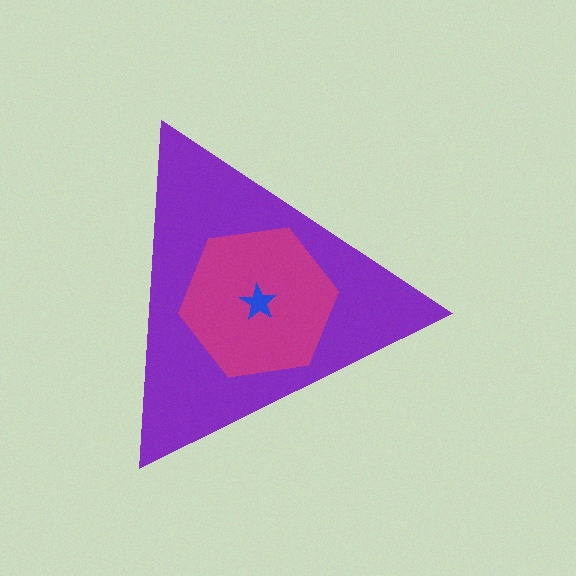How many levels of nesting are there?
3.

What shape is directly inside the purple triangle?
The magenta hexagon.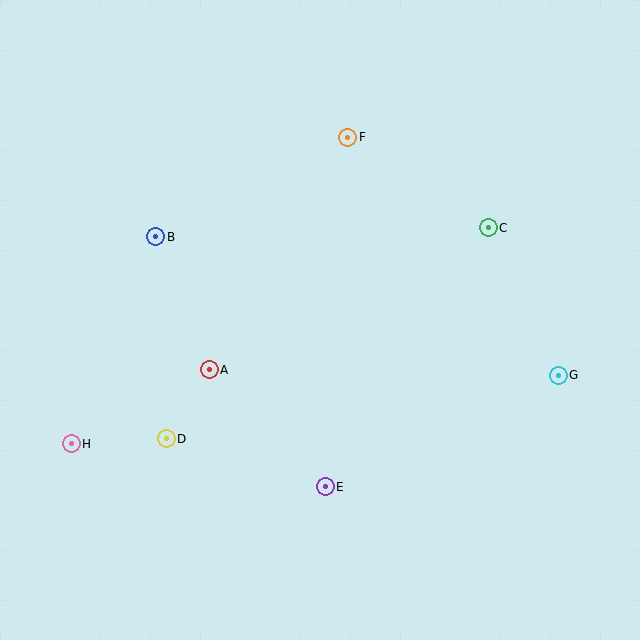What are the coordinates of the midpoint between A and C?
The midpoint between A and C is at (349, 299).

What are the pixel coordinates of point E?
Point E is at (325, 487).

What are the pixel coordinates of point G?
Point G is at (558, 375).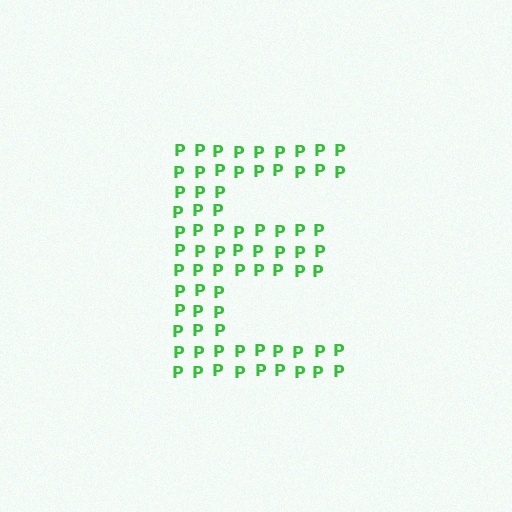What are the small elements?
The small elements are letter P's.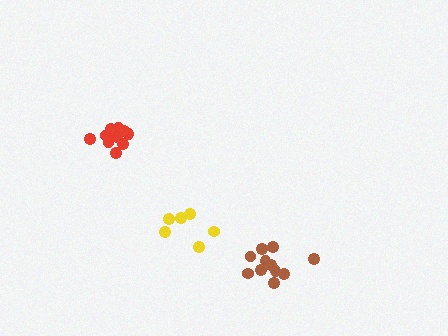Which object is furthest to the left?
The red cluster is leftmost.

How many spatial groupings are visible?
There are 3 spatial groupings.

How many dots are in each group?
Group 1: 11 dots, Group 2: 6 dots, Group 3: 11 dots (28 total).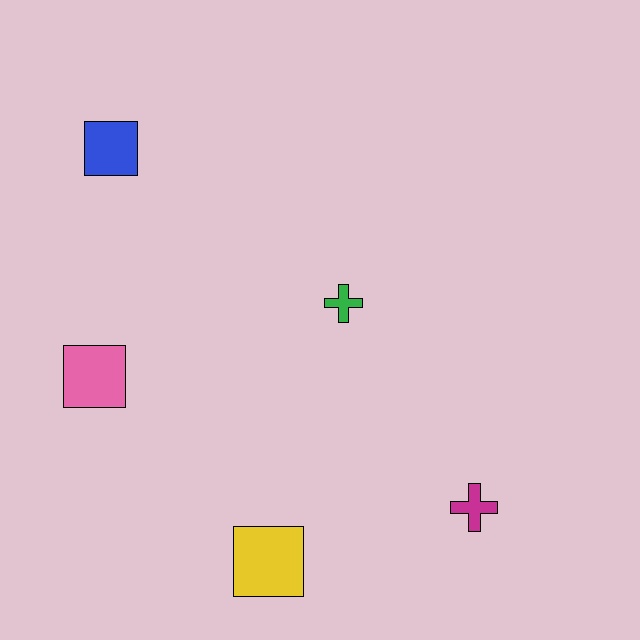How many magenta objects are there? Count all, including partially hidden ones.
There is 1 magenta object.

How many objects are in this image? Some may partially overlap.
There are 5 objects.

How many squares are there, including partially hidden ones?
There are 3 squares.